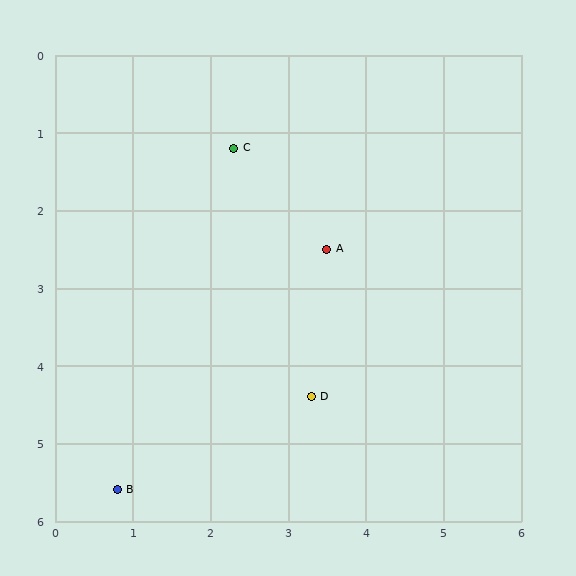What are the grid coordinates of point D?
Point D is at approximately (3.3, 4.4).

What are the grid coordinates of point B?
Point B is at approximately (0.8, 5.6).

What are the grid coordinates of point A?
Point A is at approximately (3.5, 2.5).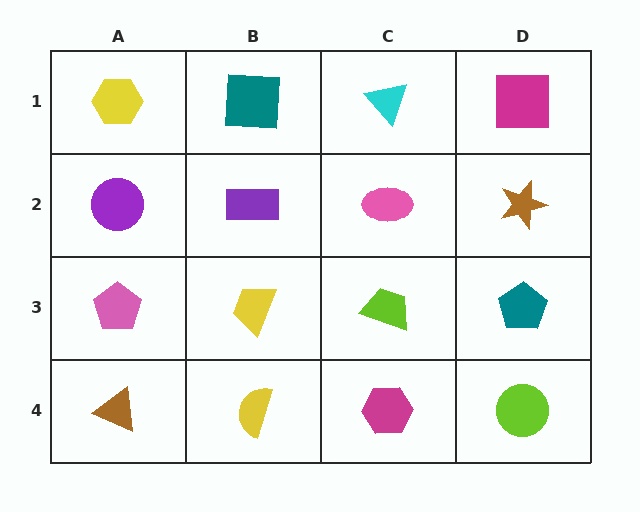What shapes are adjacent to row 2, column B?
A teal square (row 1, column B), a yellow trapezoid (row 3, column B), a purple circle (row 2, column A), a pink ellipse (row 2, column C).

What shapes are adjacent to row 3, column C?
A pink ellipse (row 2, column C), a magenta hexagon (row 4, column C), a yellow trapezoid (row 3, column B), a teal pentagon (row 3, column D).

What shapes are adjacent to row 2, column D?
A magenta square (row 1, column D), a teal pentagon (row 3, column D), a pink ellipse (row 2, column C).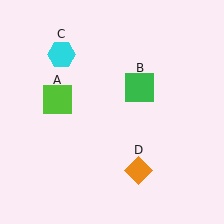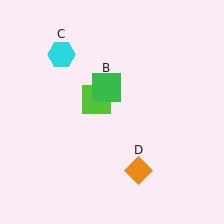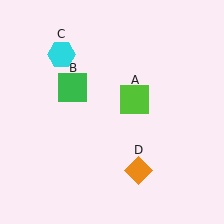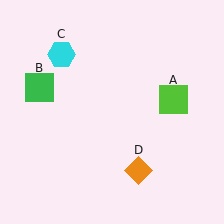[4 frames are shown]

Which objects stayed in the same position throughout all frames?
Cyan hexagon (object C) and orange diamond (object D) remained stationary.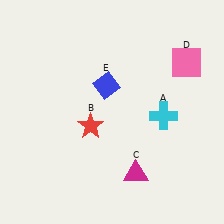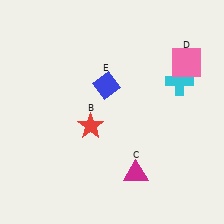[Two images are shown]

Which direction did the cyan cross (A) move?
The cyan cross (A) moved up.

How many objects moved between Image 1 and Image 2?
1 object moved between the two images.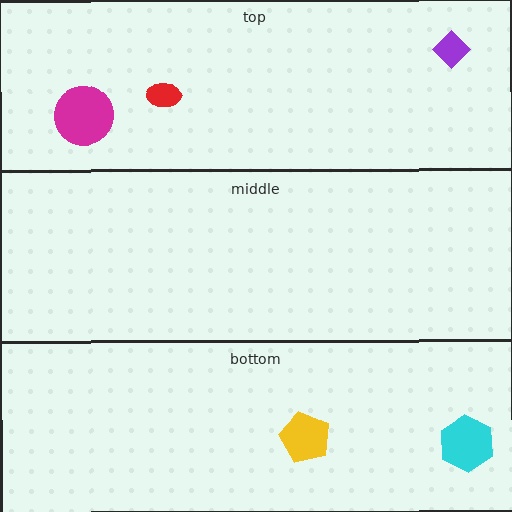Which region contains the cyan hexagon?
The bottom region.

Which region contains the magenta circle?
The top region.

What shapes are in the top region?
The red ellipse, the purple diamond, the magenta circle.